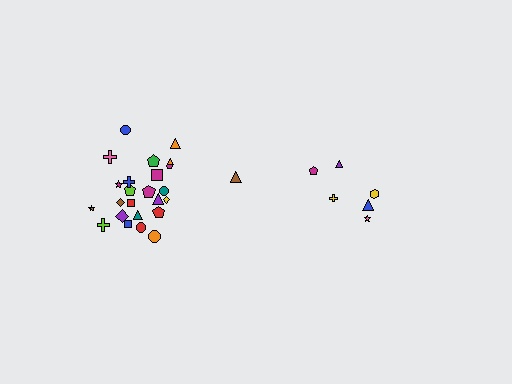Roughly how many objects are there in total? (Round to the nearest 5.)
Roughly 30 objects in total.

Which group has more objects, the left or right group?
The left group.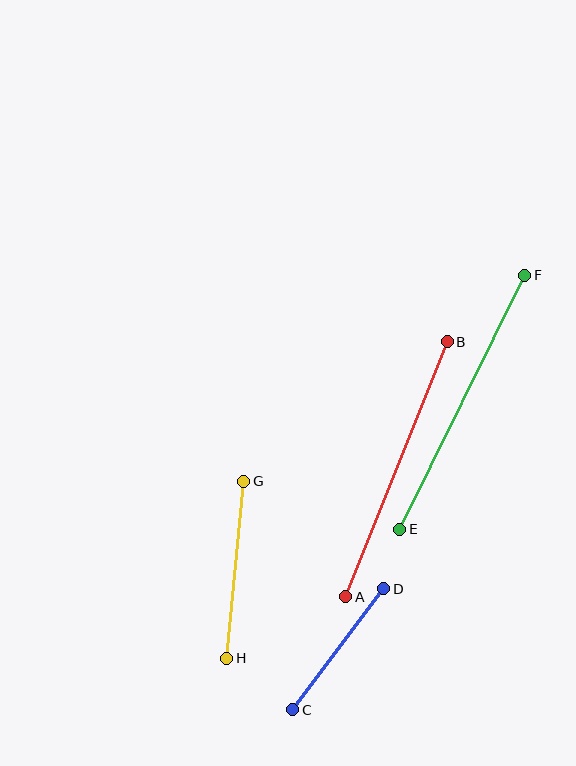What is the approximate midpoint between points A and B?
The midpoint is at approximately (396, 469) pixels.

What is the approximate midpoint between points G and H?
The midpoint is at approximately (235, 570) pixels.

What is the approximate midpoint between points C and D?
The midpoint is at approximately (338, 649) pixels.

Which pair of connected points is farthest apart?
Points E and F are farthest apart.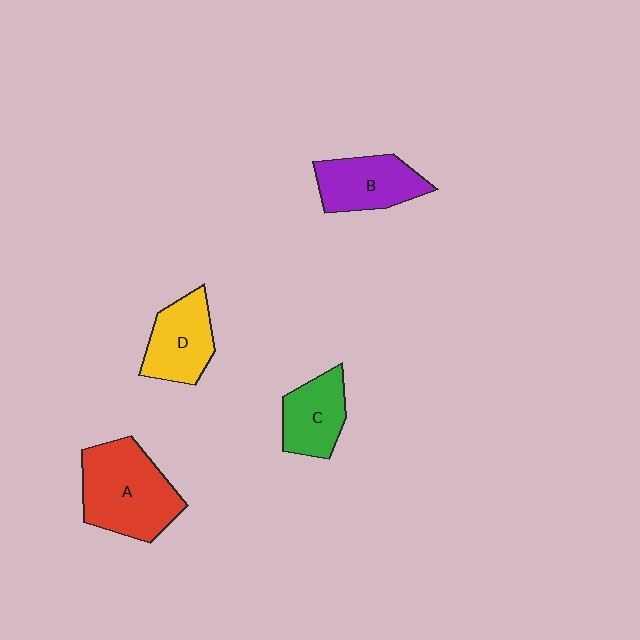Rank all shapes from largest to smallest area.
From largest to smallest: A (red), B (purple), D (yellow), C (green).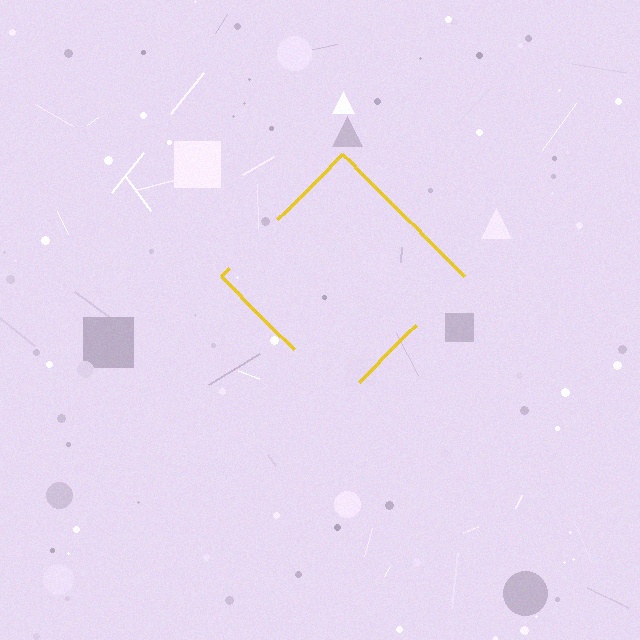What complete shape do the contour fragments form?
The contour fragments form a diamond.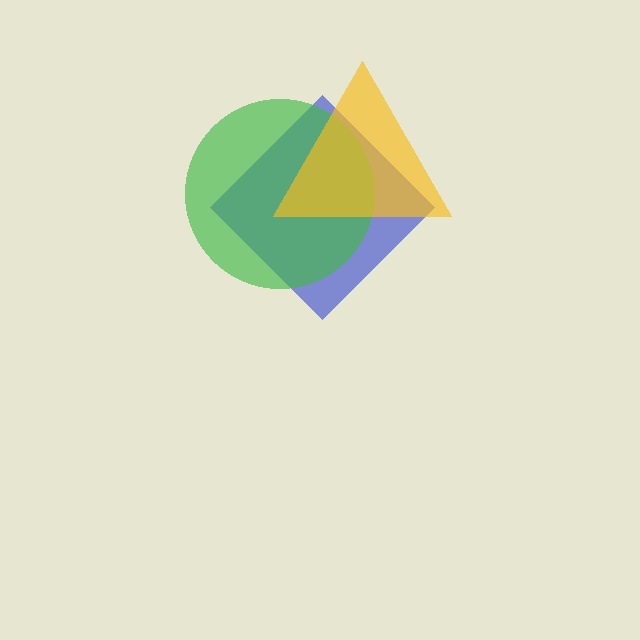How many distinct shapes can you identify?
There are 3 distinct shapes: a blue diamond, a green circle, a yellow triangle.